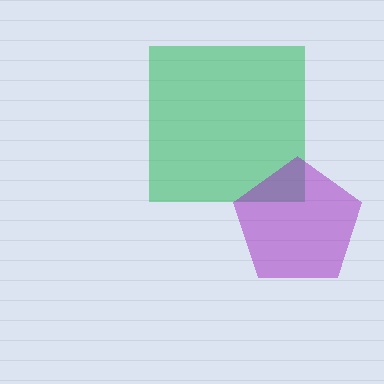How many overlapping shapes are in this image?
There are 2 overlapping shapes in the image.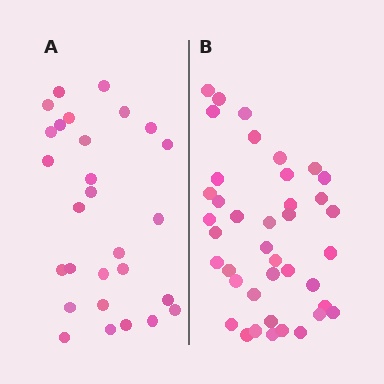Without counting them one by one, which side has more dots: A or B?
Region B (the right region) has more dots.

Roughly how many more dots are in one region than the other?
Region B has roughly 12 or so more dots than region A.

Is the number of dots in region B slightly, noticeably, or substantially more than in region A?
Region B has noticeably more, but not dramatically so. The ratio is roughly 1.4 to 1.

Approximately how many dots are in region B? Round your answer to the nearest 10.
About 40 dots.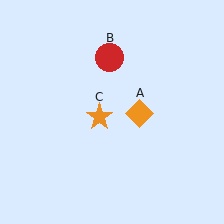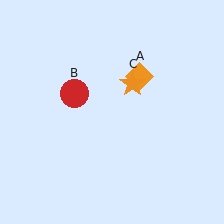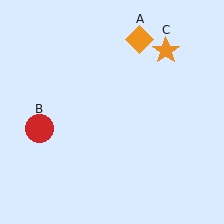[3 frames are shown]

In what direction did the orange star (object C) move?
The orange star (object C) moved up and to the right.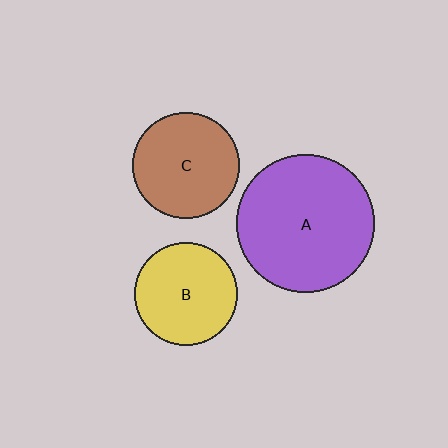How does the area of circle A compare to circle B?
Approximately 1.8 times.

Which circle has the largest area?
Circle A (purple).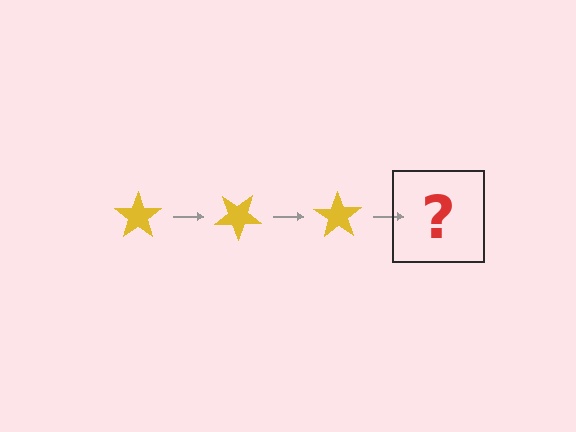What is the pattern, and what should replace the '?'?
The pattern is that the star rotates 35 degrees each step. The '?' should be a yellow star rotated 105 degrees.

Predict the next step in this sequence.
The next step is a yellow star rotated 105 degrees.